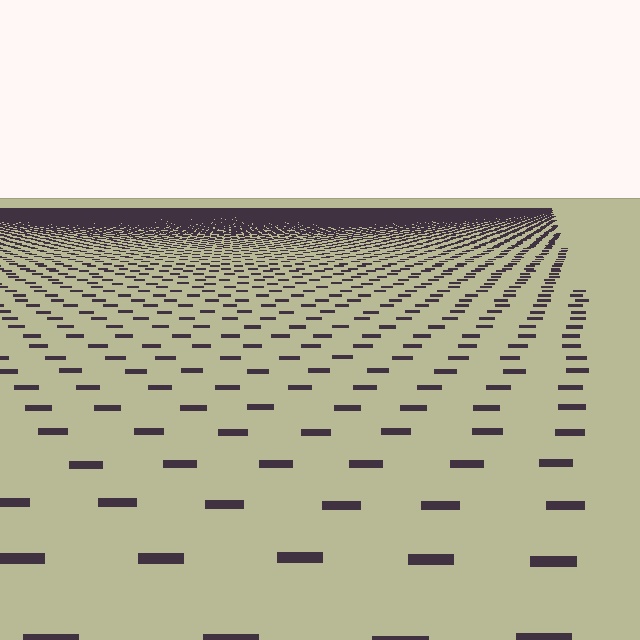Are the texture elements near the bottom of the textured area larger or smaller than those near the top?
Larger. Near the bottom, elements are closer to the viewer and appear at a bigger on-screen size.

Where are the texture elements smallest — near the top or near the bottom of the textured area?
Near the top.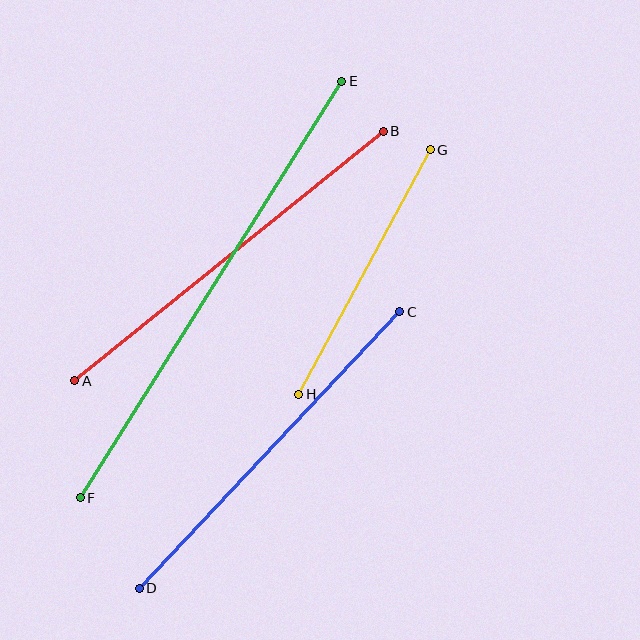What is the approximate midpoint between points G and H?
The midpoint is at approximately (365, 272) pixels.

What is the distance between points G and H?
The distance is approximately 278 pixels.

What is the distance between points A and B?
The distance is approximately 397 pixels.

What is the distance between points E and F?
The distance is approximately 492 pixels.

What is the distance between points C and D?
The distance is approximately 380 pixels.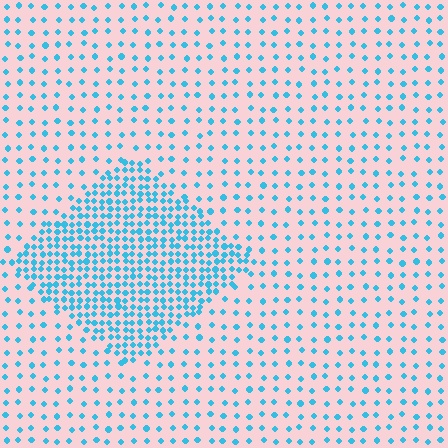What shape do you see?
I see a diamond.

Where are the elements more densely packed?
The elements are more densely packed inside the diamond boundary.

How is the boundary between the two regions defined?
The boundary is defined by a change in element density (approximately 2.8x ratio). All elements are the same color, size, and shape.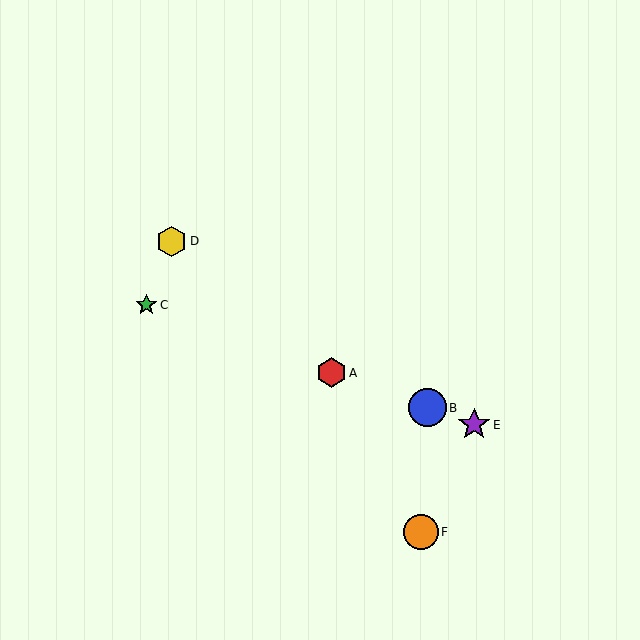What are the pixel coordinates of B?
Object B is at (427, 408).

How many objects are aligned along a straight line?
4 objects (A, B, C, E) are aligned along a straight line.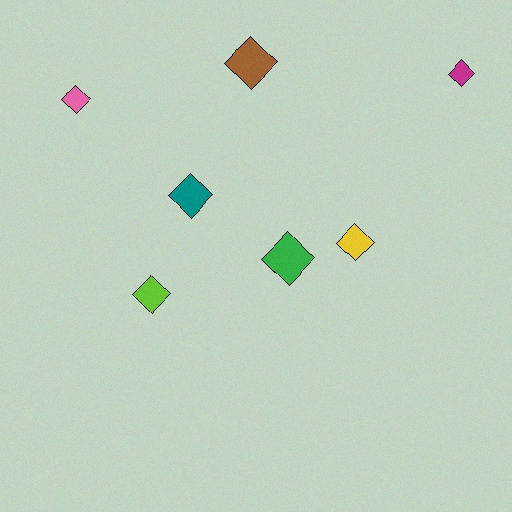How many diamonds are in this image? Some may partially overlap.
There are 7 diamonds.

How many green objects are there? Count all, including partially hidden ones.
There is 1 green object.